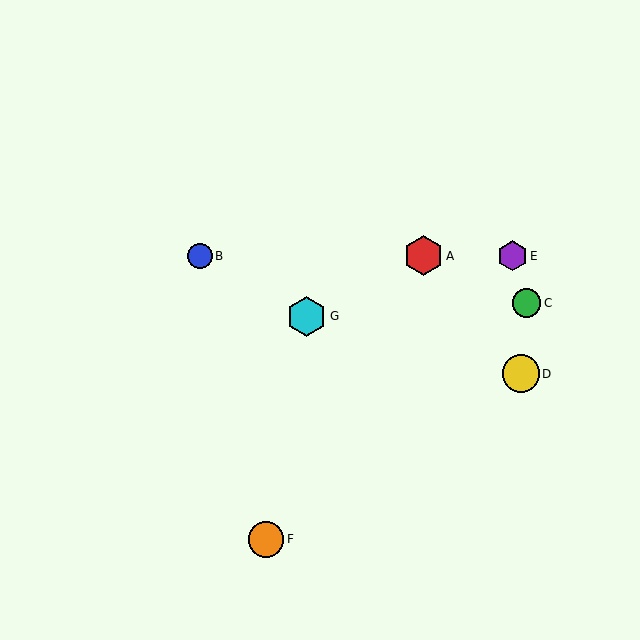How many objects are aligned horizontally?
3 objects (A, B, E) are aligned horizontally.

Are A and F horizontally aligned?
No, A is at y≈256 and F is at y≈539.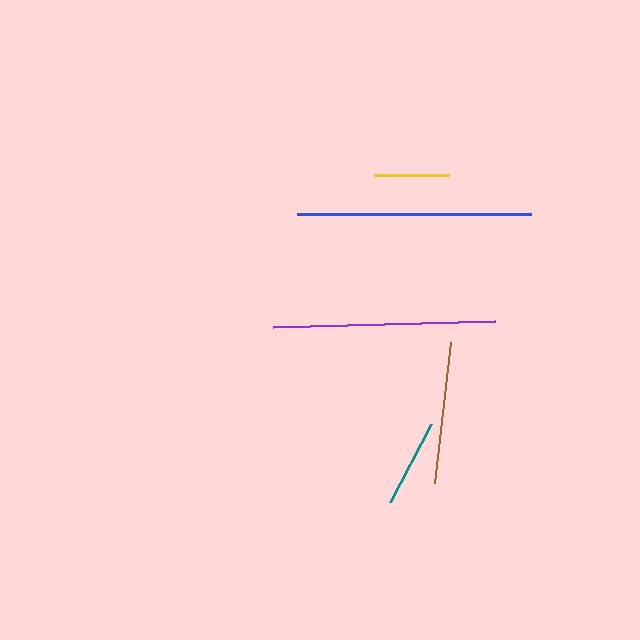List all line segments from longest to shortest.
From longest to shortest: blue, purple, brown, teal, yellow.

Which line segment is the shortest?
The yellow line is the shortest at approximately 76 pixels.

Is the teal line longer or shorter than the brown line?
The brown line is longer than the teal line.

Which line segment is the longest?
The blue line is the longest at approximately 234 pixels.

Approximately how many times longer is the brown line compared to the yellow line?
The brown line is approximately 1.9 times the length of the yellow line.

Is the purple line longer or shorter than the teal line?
The purple line is longer than the teal line.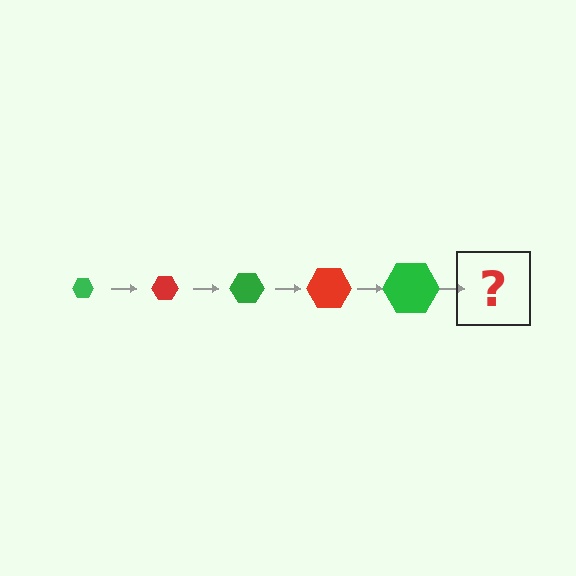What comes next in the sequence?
The next element should be a red hexagon, larger than the previous one.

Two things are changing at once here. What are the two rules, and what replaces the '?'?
The two rules are that the hexagon grows larger each step and the color cycles through green and red. The '?' should be a red hexagon, larger than the previous one.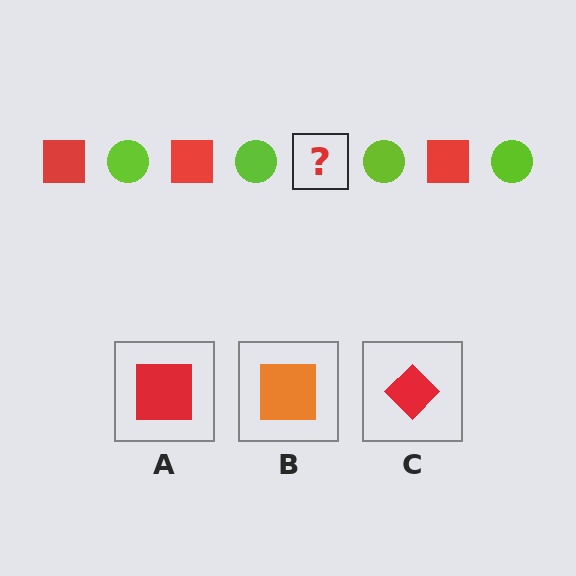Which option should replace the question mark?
Option A.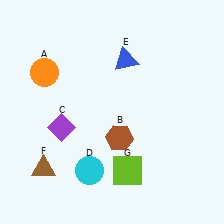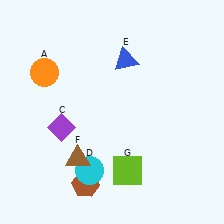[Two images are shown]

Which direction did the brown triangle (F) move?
The brown triangle (F) moved right.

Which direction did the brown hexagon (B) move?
The brown hexagon (B) moved down.